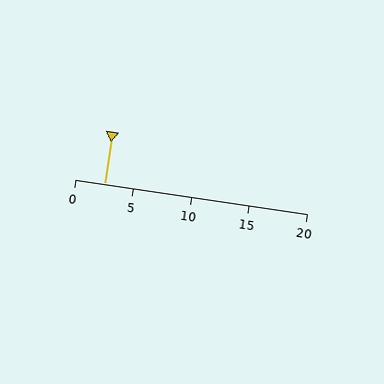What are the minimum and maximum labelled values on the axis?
The axis runs from 0 to 20.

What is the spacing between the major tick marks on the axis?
The major ticks are spaced 5 apart.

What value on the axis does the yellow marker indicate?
The marker indicates approximately 2.5.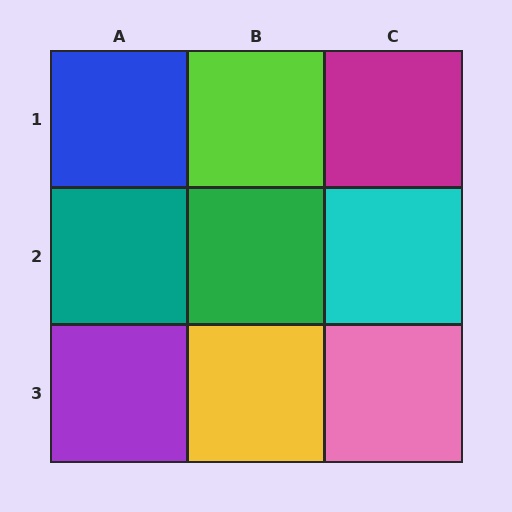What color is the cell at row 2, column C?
Cyan.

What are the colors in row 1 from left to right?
Blue, lime, magenta.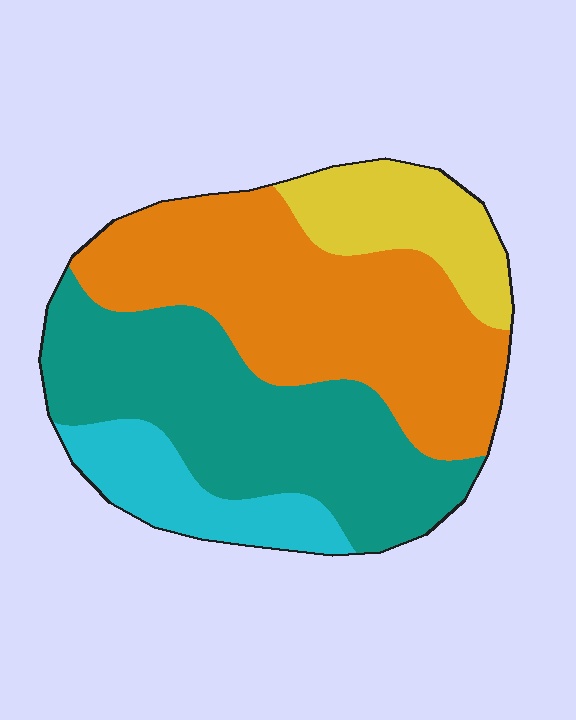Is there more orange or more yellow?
Orange.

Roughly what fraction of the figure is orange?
Orange covers 39% of the figure.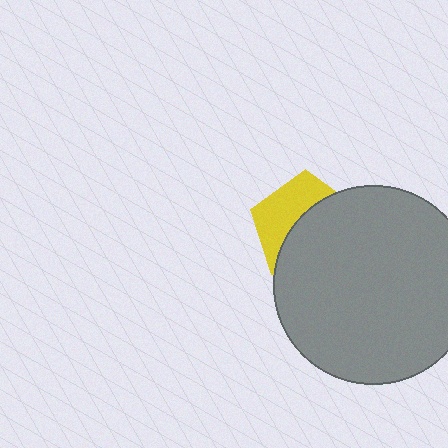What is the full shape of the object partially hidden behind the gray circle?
The partially hidden object is a yellow pentagon.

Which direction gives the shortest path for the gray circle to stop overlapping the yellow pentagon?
Moving toward the lower-right gives the shortest separation.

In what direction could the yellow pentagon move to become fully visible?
The yellow pentagon could move toward the upper-left. That would shift it out from behind the gray circle entirely.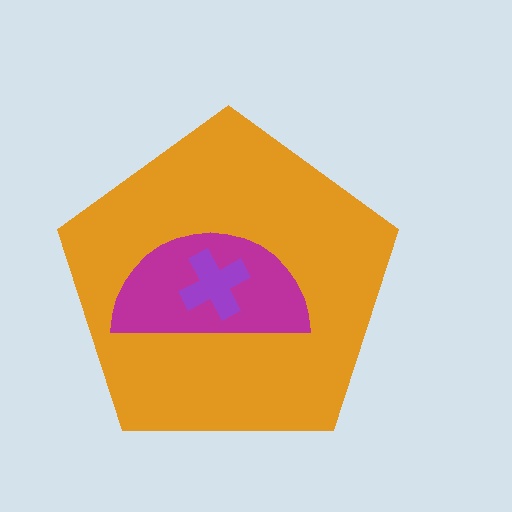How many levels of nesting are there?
3.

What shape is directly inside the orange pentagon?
The magenta semicircle.